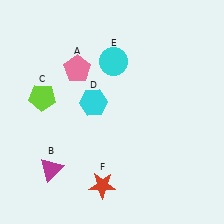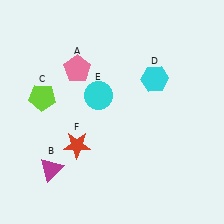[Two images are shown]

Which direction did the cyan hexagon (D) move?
The cyan hexagon (D) moved right.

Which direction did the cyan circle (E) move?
The cyan circle (E) moved down.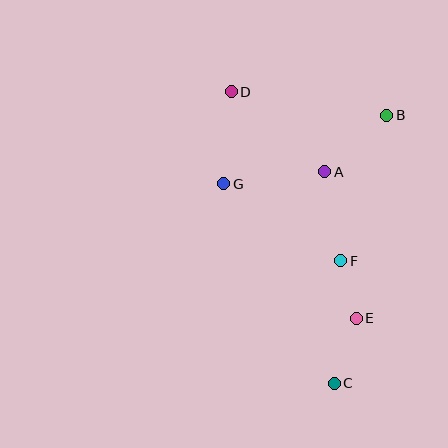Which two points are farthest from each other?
Points C and D are farthest from each other.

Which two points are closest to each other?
Points E and F are closest to each other.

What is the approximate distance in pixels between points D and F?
The distance between D and F is approximately 201 pixels.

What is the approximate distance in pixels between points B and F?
The distance between B and F is approximately 153 pixels.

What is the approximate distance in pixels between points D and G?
The distance between D and G is approximately 92 pixels.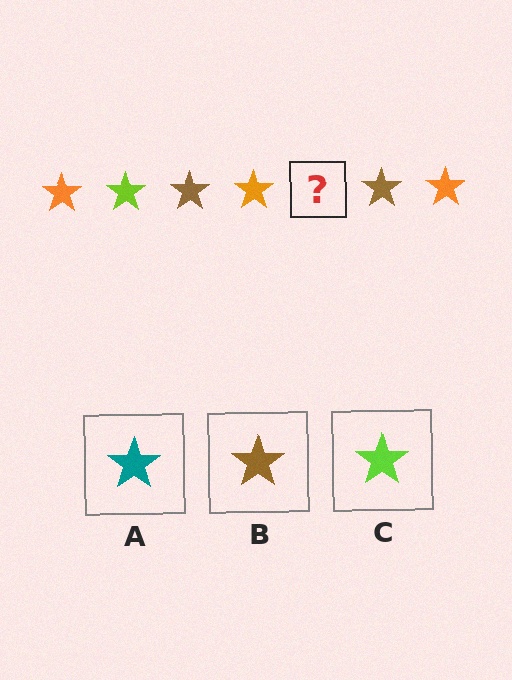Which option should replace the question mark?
Option C.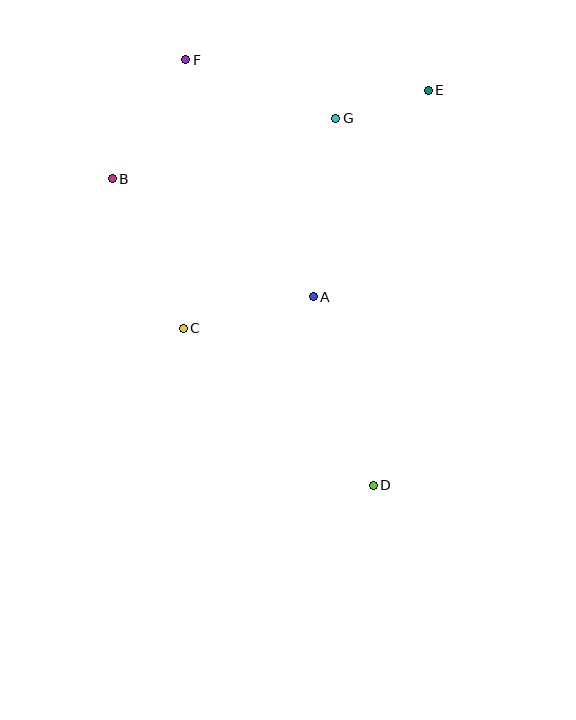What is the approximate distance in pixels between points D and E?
The distance between D and E is approximately 399 pixels.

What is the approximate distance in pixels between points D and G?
The distance between D and G is approximately 369 pixels.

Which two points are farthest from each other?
Points D and F are farthest from each other.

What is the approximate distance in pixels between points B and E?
The distance between B and E is approximately 328 pixels.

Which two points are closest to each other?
Points E and G are closest to each other.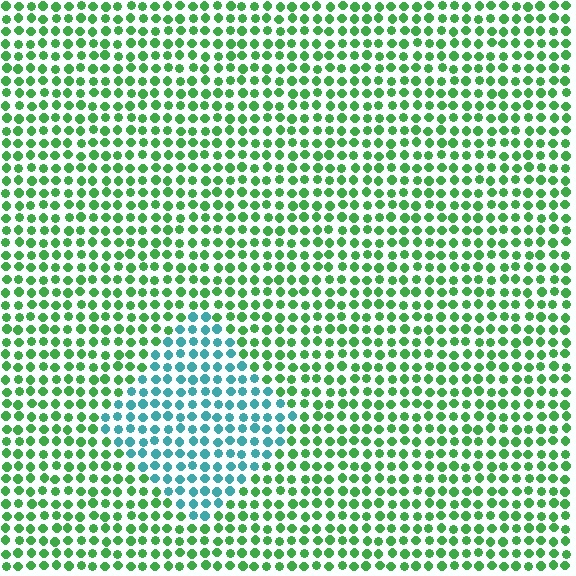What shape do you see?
I see a diamond.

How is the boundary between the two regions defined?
The boundary is defined purely by a slight shift in hue (about 57 degrees). Spacing, size, and orientation are identical on both sides.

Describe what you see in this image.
The image is filled with small green elements in a uniform arrangement. A diamond-shaped region is visible where the elements are tinted to a slightly different hue, forming a subtle color boundary.